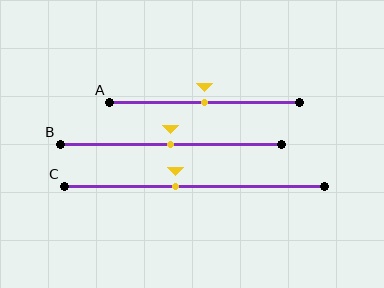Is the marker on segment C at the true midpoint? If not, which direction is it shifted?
No, the marker on segment C is shifted to the left by about 7% of the segment length.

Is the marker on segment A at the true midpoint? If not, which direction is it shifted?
Yes, the marker on segment A is at the true midpoint.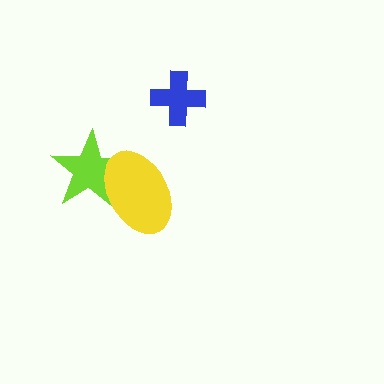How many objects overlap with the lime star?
1 object overlaps with the lime star.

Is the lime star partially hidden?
Yes, it is partially covered by another shape.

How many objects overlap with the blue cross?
0 objects overlap with the blue cross.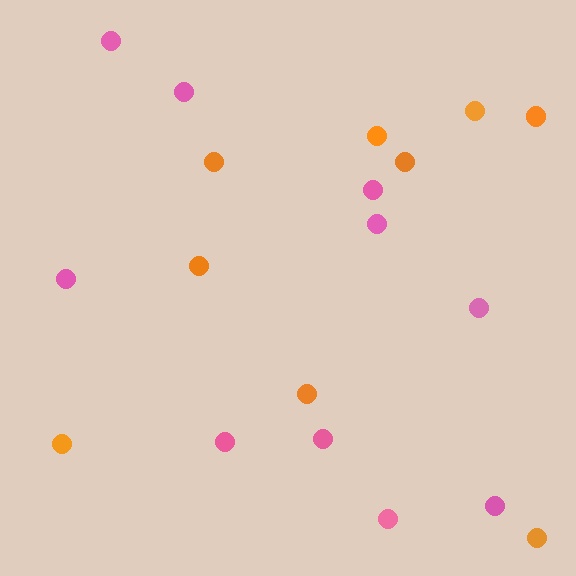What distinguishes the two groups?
There are 2 groups: one group of orange circles (9) and one group of pink circles (10).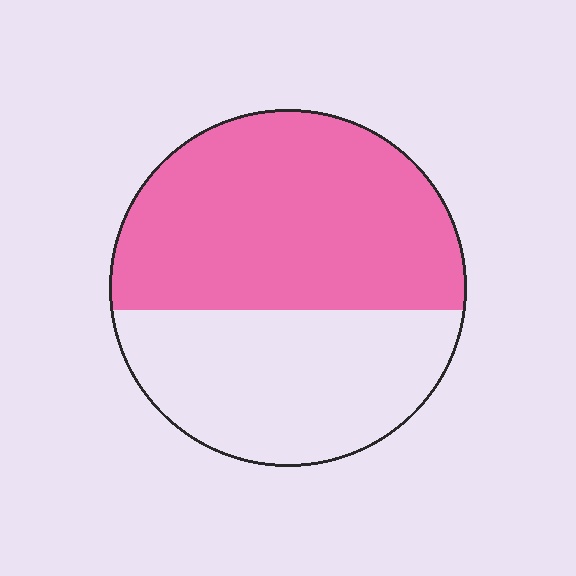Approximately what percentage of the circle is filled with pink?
Approximately 60%.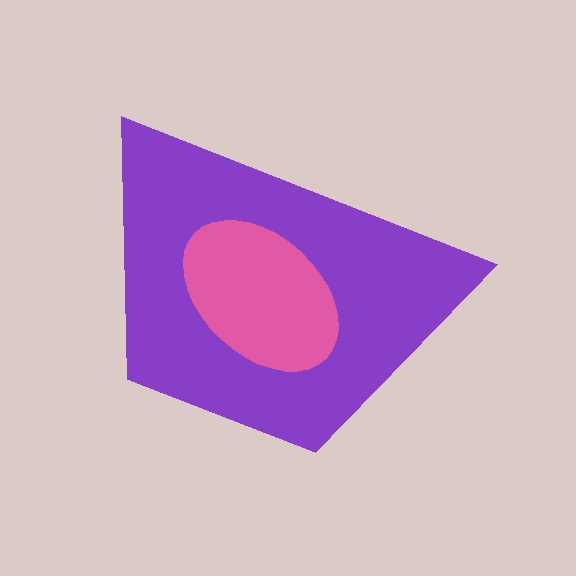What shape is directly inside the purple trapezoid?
The pink ellipse.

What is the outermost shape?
The purple trapezoid.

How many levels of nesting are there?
2.